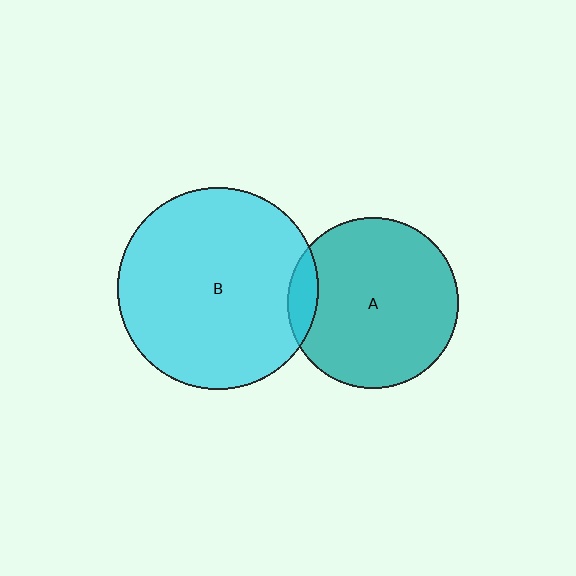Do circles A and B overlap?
Yes.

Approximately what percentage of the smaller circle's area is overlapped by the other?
Approximately 10%.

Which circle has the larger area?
Circle B (cyan).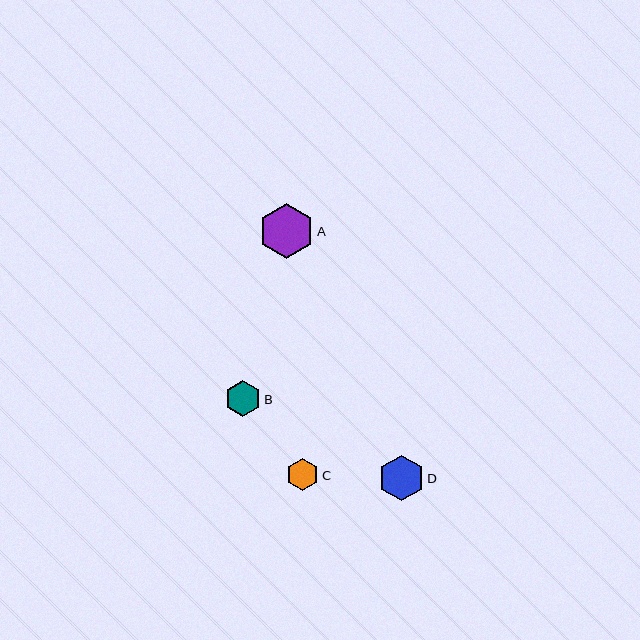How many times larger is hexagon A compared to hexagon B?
Hexagon A is approximately 1.5 times the size of hexagon B.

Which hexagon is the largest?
Hexagon A is the largest with a size of approximately 55 pixels.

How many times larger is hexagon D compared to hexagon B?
Hexagon D is approximately 1.2 times the size of hexagon B.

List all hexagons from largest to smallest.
From largest to smallest: A, D, B, C.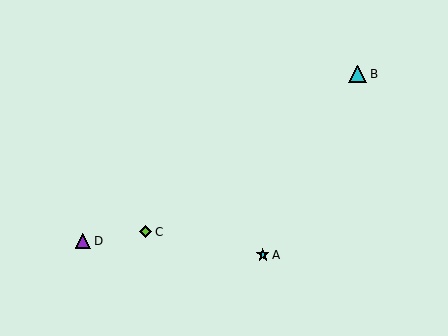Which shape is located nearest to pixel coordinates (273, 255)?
The cyan star (labeled A) at (263, 255) is nearest to that location.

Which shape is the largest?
The cyan triangle (labeled B) is the largest.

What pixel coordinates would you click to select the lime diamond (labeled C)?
Click at (146, 232) to select the lime diamond C.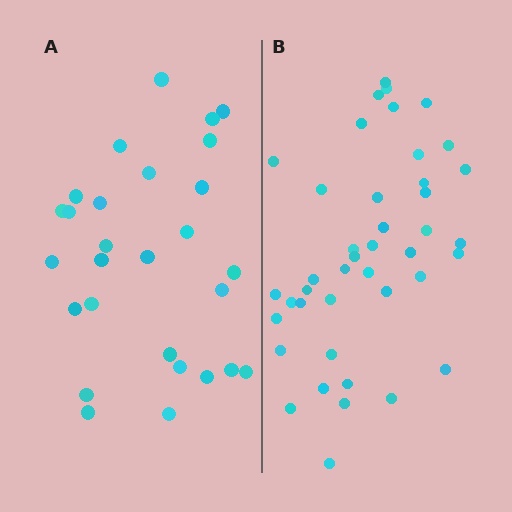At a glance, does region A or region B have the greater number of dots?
Region B (the right region) has more dots.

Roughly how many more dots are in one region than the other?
Region B has approximately 15 more dots than region A.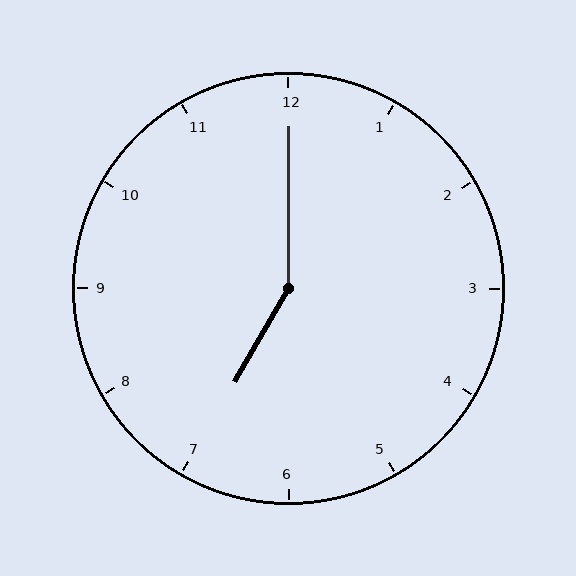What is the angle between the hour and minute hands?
Approximately 150 degrees.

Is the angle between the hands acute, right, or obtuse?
It is obtuse.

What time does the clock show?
7:00.